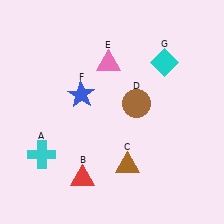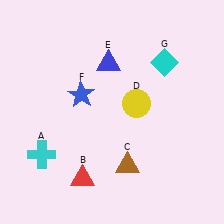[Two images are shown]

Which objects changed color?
D changed from brown to yellow. E changed from pink to blue.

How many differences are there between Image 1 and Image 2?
There are 2 differences between the two images.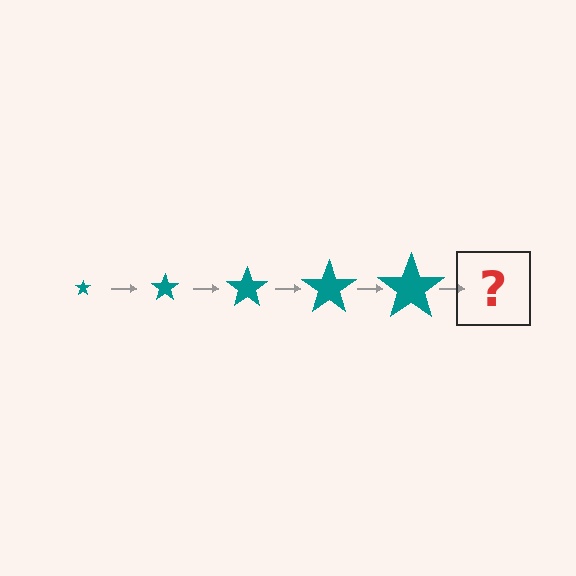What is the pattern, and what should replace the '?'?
The pattern is that the star gets progressively larger each step. The '?' should be a teal star, larger than the previous one.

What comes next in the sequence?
The next element should be a teal star, larger than the previous one.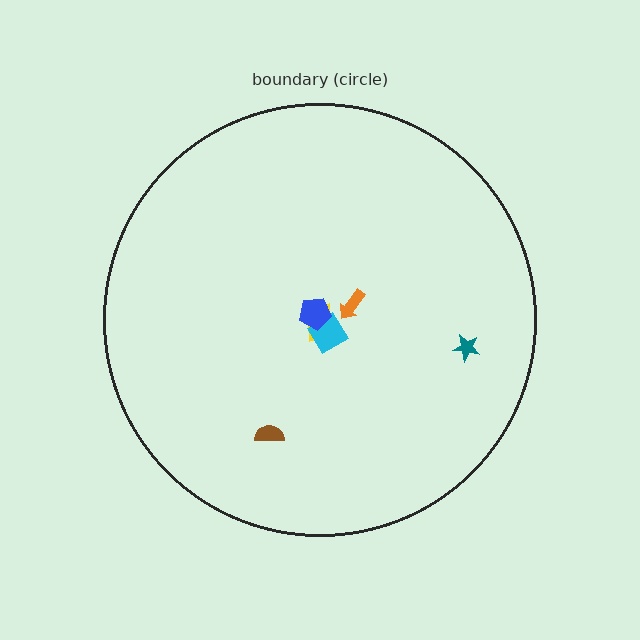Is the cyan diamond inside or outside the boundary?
Inside.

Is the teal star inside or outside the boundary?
Inside.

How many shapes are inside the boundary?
6 inside, 0 outside.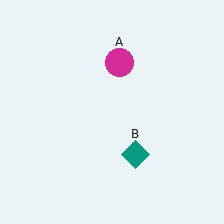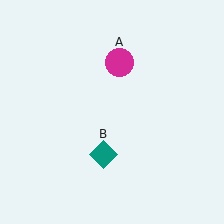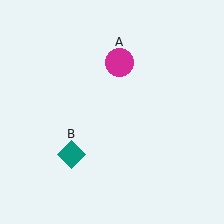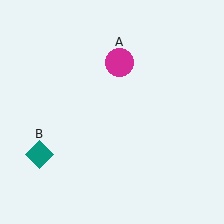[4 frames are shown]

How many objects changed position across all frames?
1 object changed position: teal diamond (object B).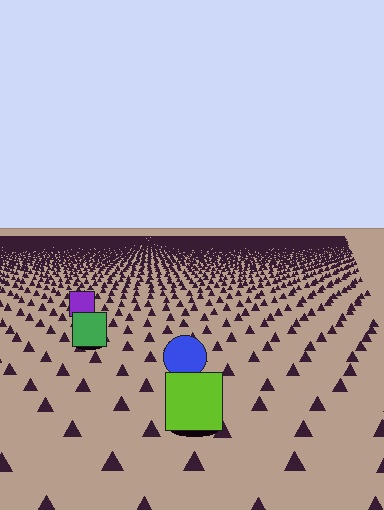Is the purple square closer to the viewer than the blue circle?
No. The blue circle is closer — you can tell from the texture gradient: the ground texture is coarser near it.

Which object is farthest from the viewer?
The purple square is farthest from the viewer. It appears smaller and the ground texture around it is denser.